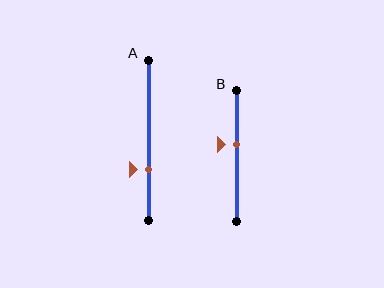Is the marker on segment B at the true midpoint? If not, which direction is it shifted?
No, the marker on segment B is shifted upward by about 9% of the segment length.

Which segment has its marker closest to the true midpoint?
Segment B has its marker closest to the true midpoint.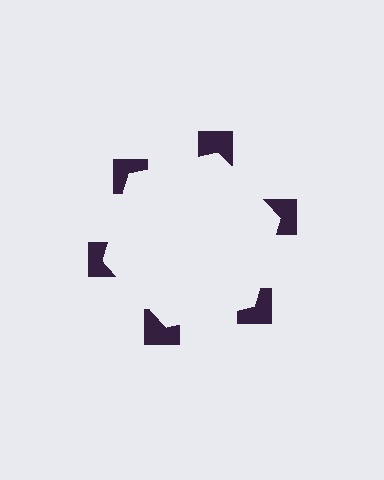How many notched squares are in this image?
There are 6 — one at each vertex of the illusory hexagon.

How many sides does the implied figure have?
6 sides.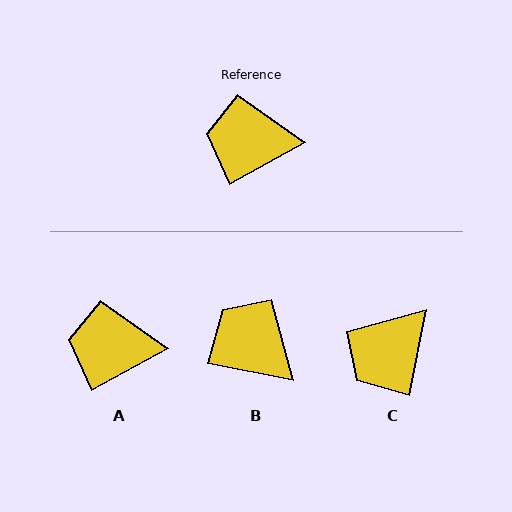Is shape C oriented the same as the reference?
No, it is off by about 50 degrees.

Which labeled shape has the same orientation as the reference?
A.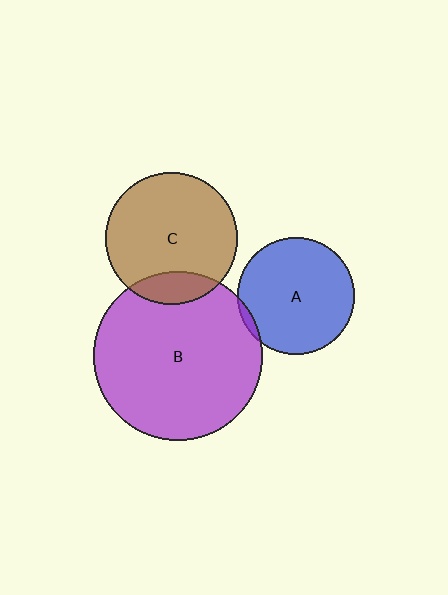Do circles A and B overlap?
Yes.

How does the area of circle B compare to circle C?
Approximately 1.6 times.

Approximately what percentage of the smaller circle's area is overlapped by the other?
Approximately 5%.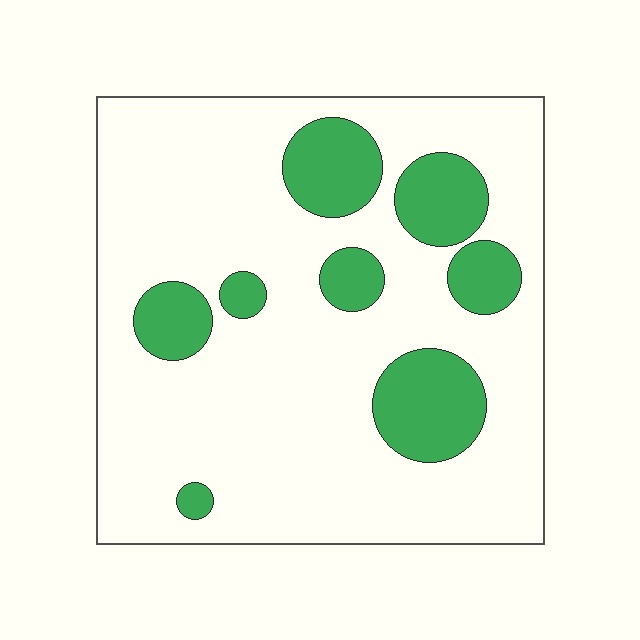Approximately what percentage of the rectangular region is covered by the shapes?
Approximately 20%.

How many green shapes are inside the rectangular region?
8.